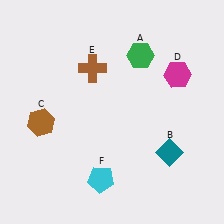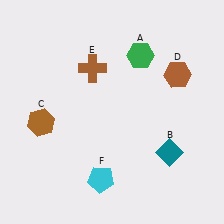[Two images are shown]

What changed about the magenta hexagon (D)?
In Image 1, D is magenta. In Image 2, it changed to brown.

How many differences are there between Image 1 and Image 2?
There is 1 difference between the two images.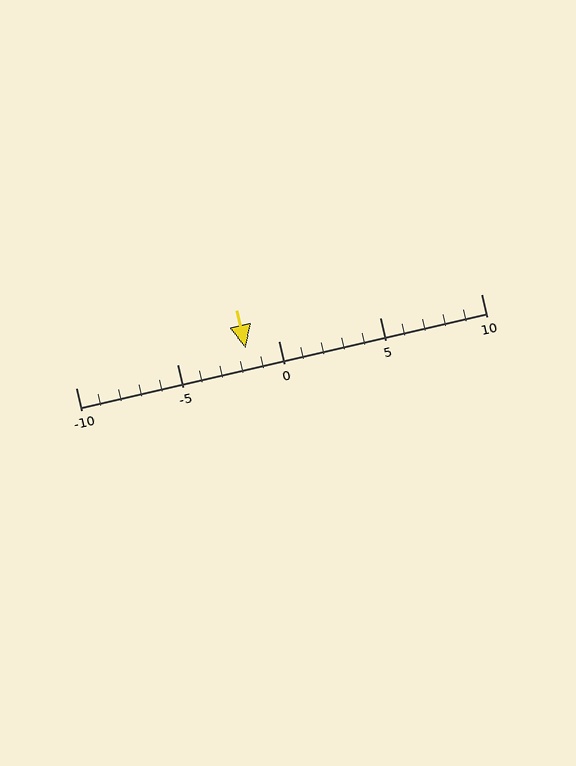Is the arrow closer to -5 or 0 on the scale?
The arrow is closer to 0.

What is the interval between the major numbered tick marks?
The major tick marks are spaced 5 units apart.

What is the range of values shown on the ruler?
The ruler shows values from -10 to 10.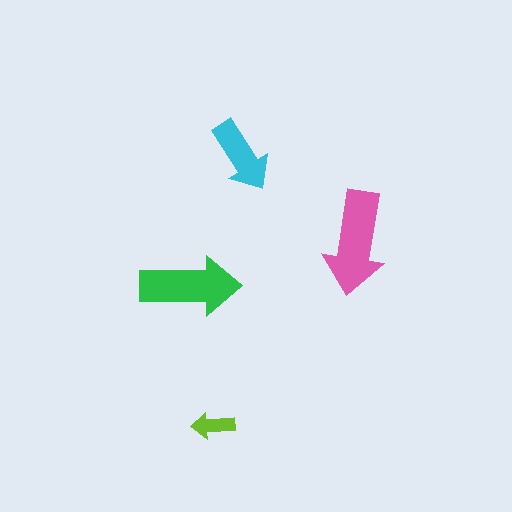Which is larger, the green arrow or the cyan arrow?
The green one.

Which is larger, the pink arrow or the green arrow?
The pink one.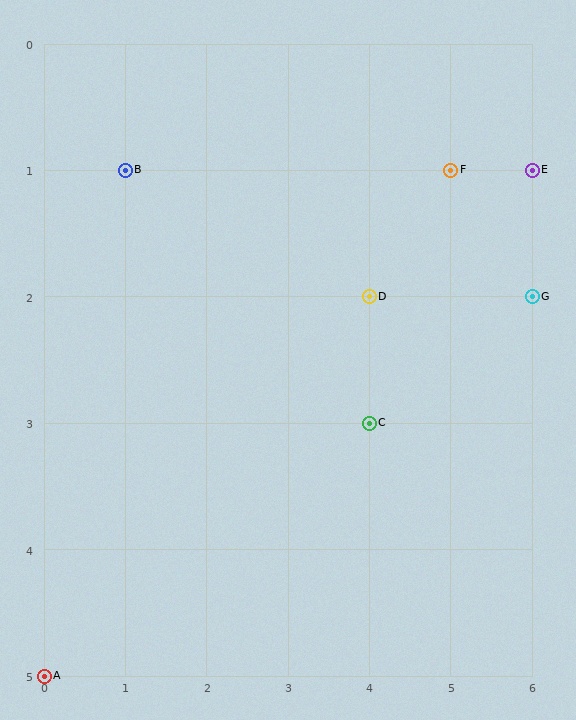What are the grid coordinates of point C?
Point C is at grid coordinates (4, 3).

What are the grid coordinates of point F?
Point F is at grid coordinates (5, 1).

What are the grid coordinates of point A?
Point A is at grid coordinates (0, 5).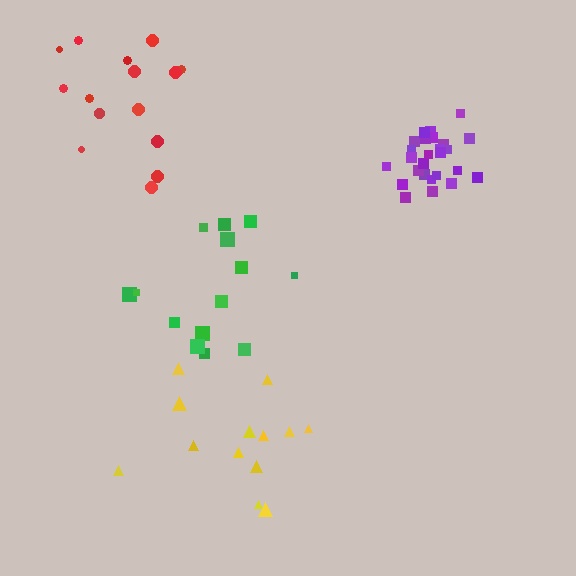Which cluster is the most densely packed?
Purple.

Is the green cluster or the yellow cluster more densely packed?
Yellow.